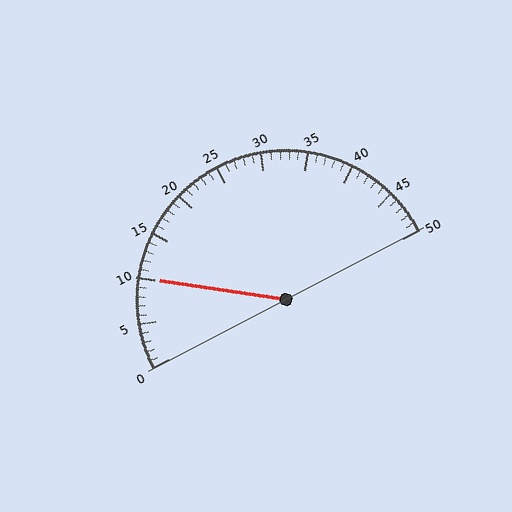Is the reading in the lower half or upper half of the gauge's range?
The reading is in the lower half of the range (0 to 50).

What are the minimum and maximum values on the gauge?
The gauge ranges from 0 to 50.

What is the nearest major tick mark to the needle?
The nearest major tick mark is 10.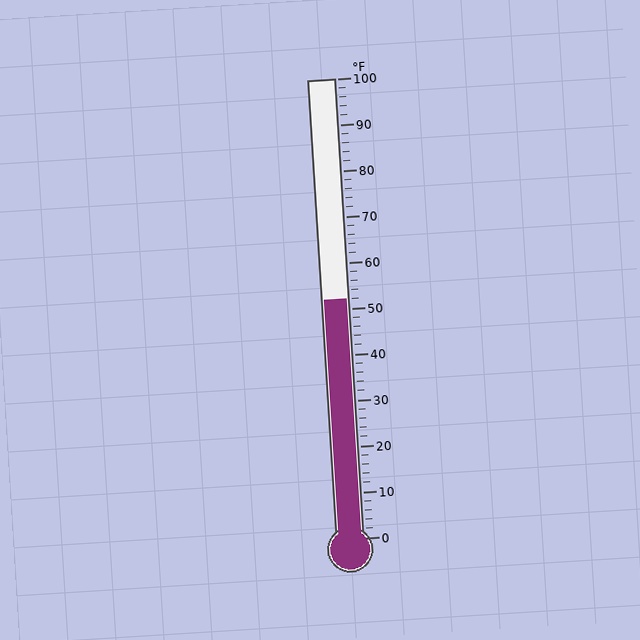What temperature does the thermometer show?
The thermometer shows approximately 52°F.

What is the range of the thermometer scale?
The thermometer scale ranges from 0°F to 100°F.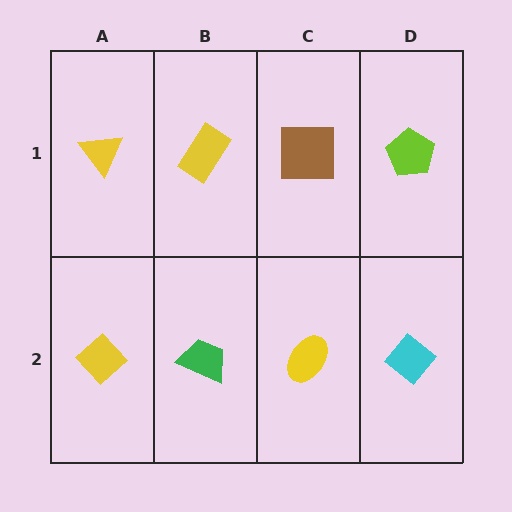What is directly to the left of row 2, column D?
A yellow ellipse.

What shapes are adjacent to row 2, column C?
A brown square (row 1, column C), a green trapezoid (row 2, column B), a cyan diamond (row 2, column D).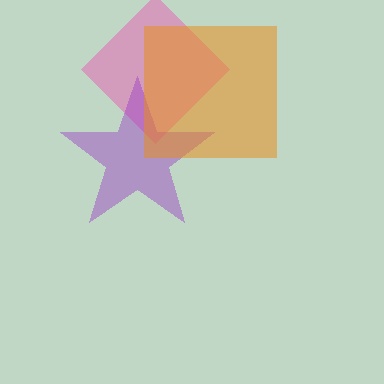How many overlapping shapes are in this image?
There are 3 overlapping shapes in the image.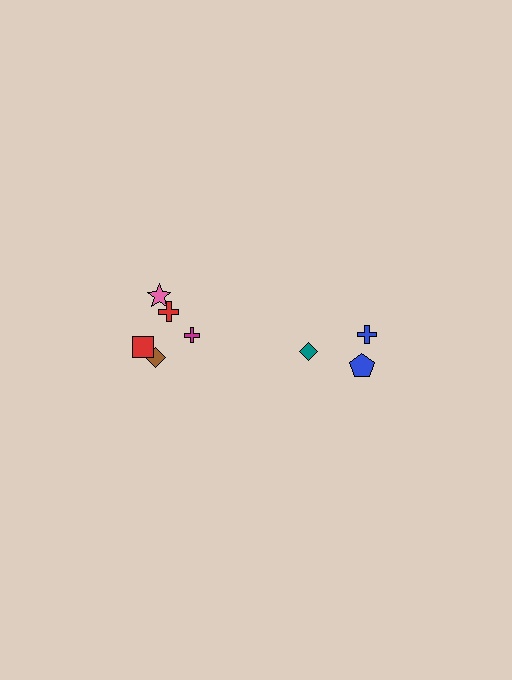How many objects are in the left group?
There are 5 objects.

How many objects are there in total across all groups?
There are 8 objects.